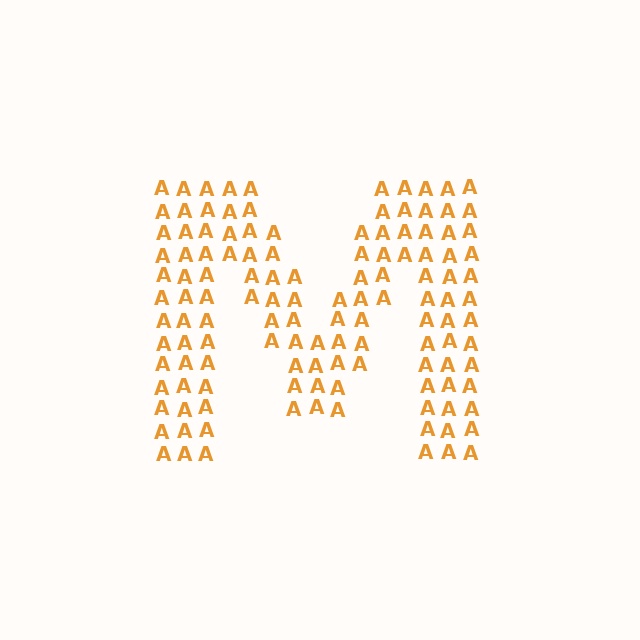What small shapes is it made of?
It is made of small letter A's.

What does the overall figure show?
The overall figure shows the letter M.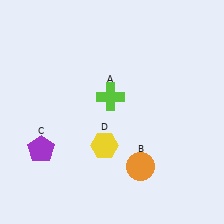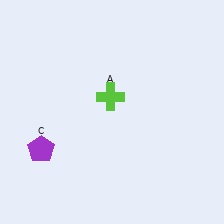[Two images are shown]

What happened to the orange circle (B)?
The orange circle (B) was removed in Image 2. It was in the bottom-right area of Image 1.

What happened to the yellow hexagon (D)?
The yellow hexagon (D) was removed in Image 2. It was in the bottom-left area of Image 1.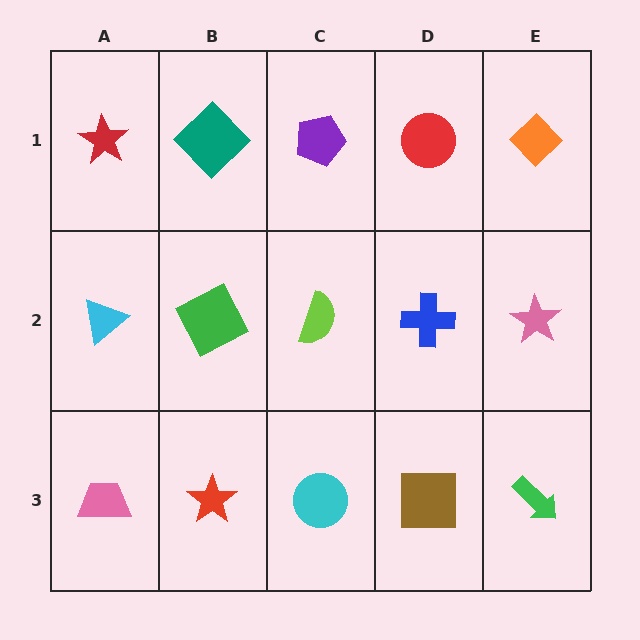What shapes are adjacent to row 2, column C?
A purple pentagon (row 1, column C), a cyan circle (row 3, column C), a green square (row 2, column B), a blue cross (row 2, column D).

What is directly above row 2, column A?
A red star.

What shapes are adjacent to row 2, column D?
A red circle (row 1, column D), a brown square (row 3, column D), a lime semicircle (row 2, column C), a pink star (row 2, column E).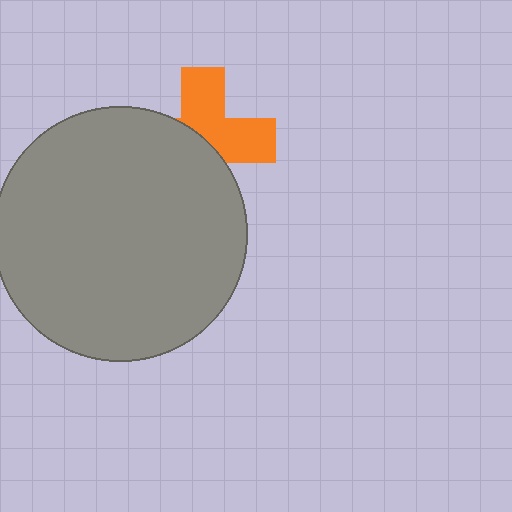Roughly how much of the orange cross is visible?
About half of it is visible (roughly 49%).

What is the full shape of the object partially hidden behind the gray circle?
The partially hidden object is an orange cross.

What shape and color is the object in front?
The object in front is a gray circle.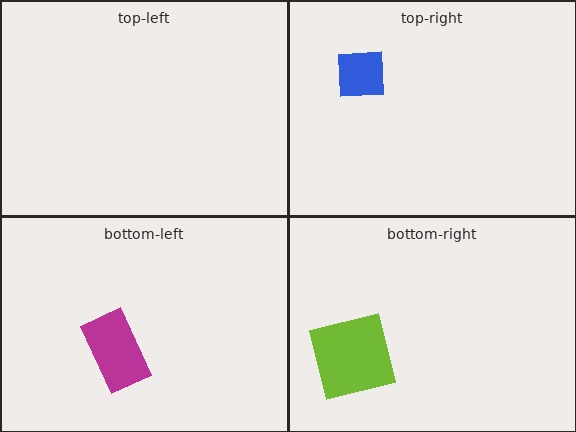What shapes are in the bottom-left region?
The magenta rectangle.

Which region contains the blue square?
The top-right region.